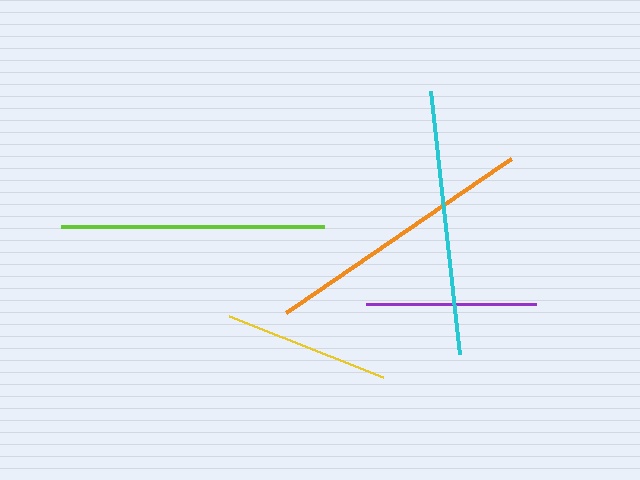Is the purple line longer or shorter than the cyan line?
The cyan line is longer than the purple line.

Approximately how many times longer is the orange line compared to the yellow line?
The orange line is approximately 1.6 times the length of the yellow line.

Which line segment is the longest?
The orange line is the longest at approximately 272 pixels.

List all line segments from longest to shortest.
From longest to shortest: orange, cyan, lime, purple, yellow.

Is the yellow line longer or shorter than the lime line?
The lime line is longer than the yellow line.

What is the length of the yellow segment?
The yellow segment is approximately 165 pixels long.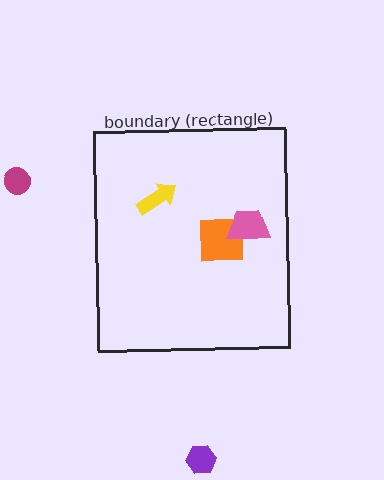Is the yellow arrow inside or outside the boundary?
Inside.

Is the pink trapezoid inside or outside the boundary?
Inside.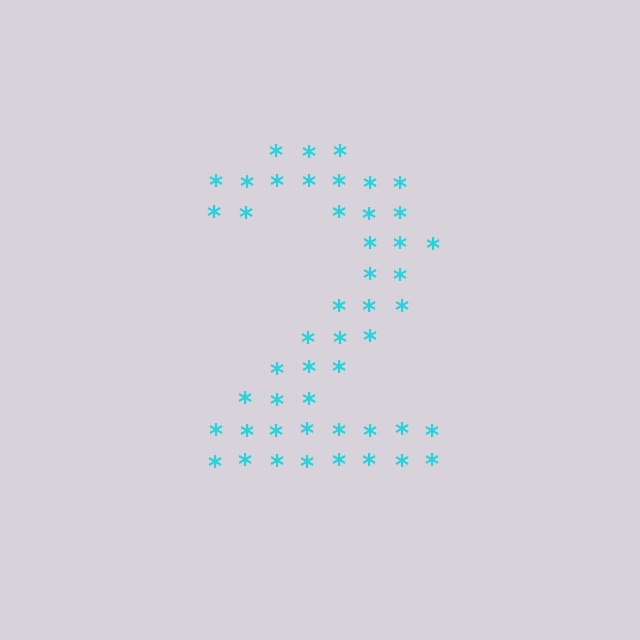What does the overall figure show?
The overall figure shows the digit 2.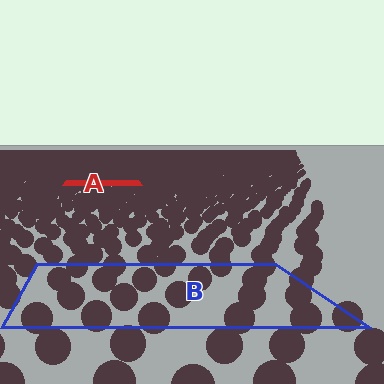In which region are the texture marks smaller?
The texture marks are smaller in region A, because it is farther away.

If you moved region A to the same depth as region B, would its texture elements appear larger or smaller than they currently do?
They would appear larger. At a closer depth, the same texture elements are projected at a bigger on-screen size.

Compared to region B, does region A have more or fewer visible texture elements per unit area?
Region A has more texture elements per unit area — they are packed more densely because it is farther away.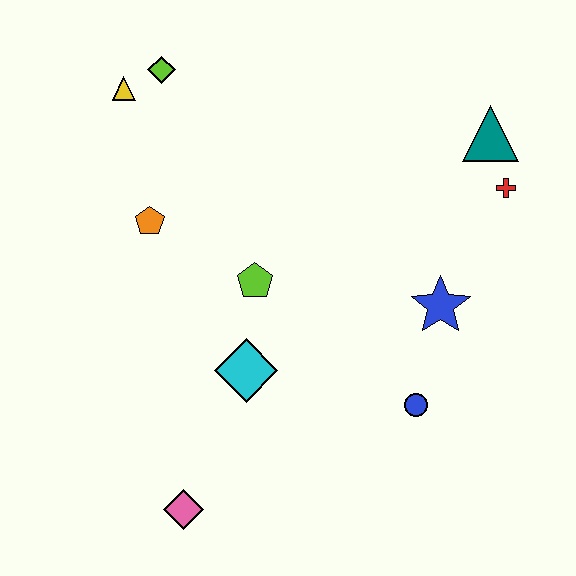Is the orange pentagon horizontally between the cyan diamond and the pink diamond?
No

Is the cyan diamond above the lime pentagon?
No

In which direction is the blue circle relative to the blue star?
The blue circle is below the blue star.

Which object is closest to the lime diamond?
The yellow triangle is closest to the lime diamond.